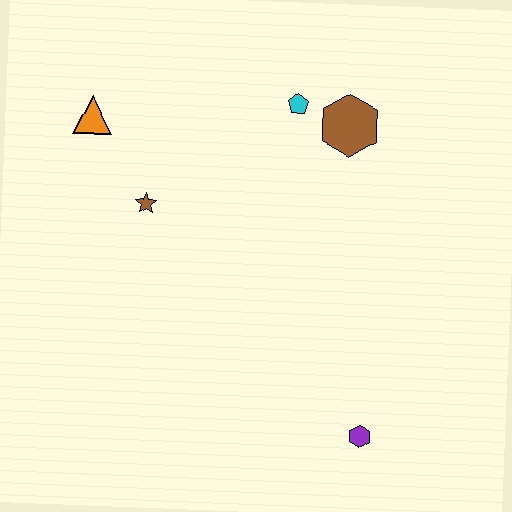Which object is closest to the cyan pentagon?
The brown hexagon is closest to the cyan pentagon.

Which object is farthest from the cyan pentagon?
The purple hexagon is farthest from the cyan pentagon.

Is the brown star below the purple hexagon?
No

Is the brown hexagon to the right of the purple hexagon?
No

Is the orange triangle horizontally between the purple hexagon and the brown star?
No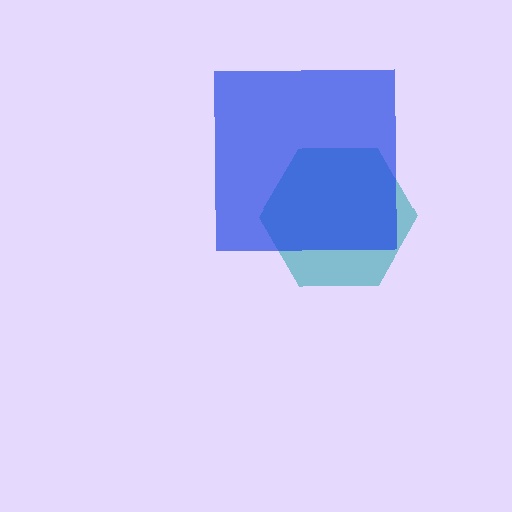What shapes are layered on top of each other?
The layered shapes are: a teal hexagon, a blue square.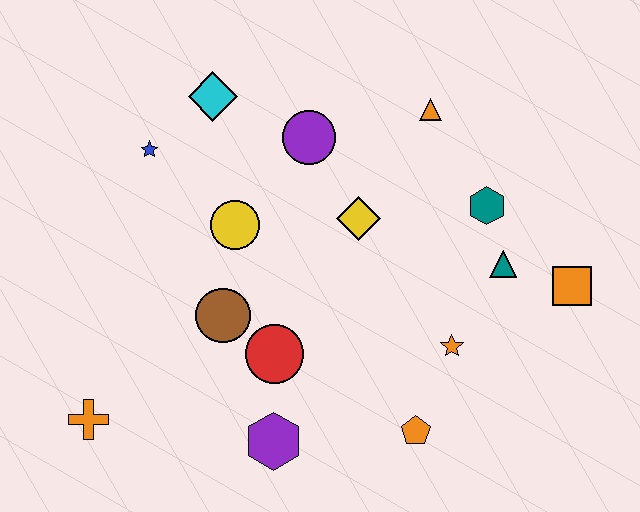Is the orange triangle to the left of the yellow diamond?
No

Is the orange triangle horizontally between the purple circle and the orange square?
Yes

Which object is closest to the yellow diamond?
The purple circle is closest to the yellow diamond.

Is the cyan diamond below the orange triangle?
No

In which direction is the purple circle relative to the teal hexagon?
The purple circle is to the left of the teal hexagon.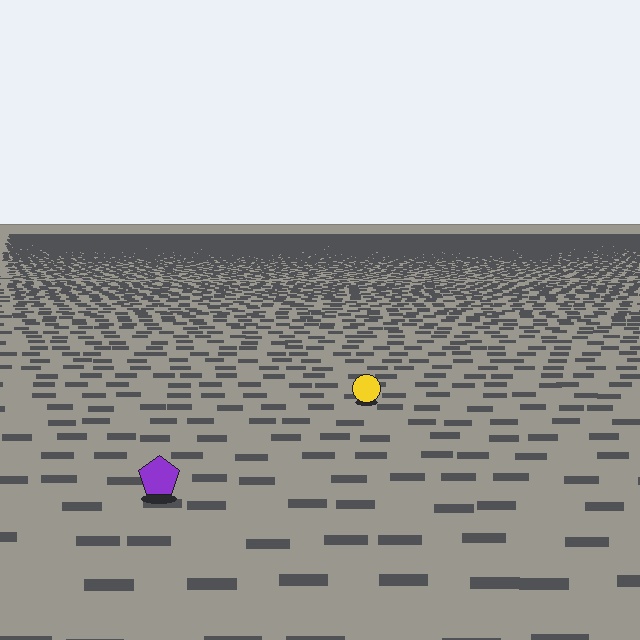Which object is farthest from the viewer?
The yellow circle is farthest from the viewer. It appears smaller and the ground texture around it is denser.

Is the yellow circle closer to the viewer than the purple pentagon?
No. The purple pentagon is closer — you can tell from the texture gradient: the ground texture is coarser near it.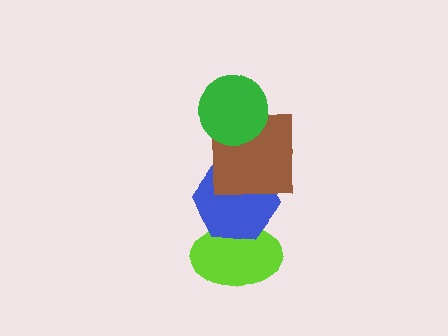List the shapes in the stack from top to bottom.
From top to bottom: the green circle, the brown square, the blue hexagon, the lime ellipse.